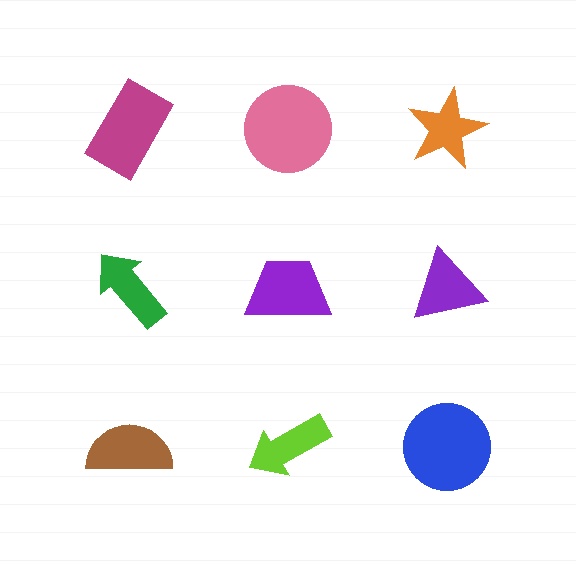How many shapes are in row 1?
3 shapes.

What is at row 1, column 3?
An orange star.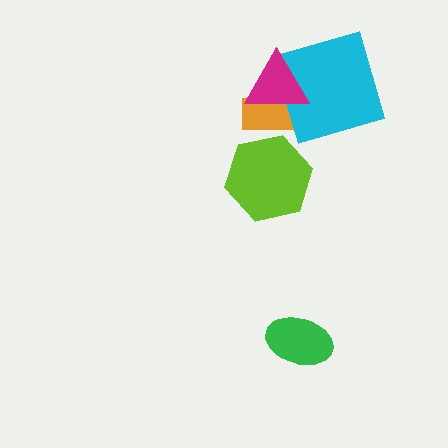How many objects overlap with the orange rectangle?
2 objects overlap with the orange rectangle.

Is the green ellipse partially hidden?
No, no other shape covers it.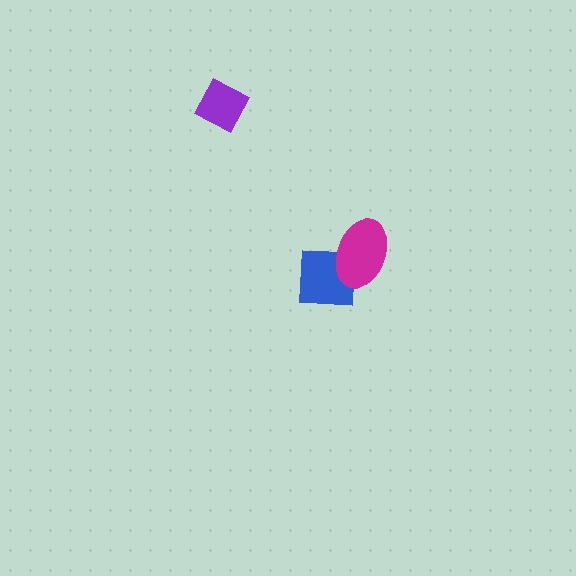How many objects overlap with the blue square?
1 object overlaps with the blue square.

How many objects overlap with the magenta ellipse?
1 object overlaps with the magenta ellipse.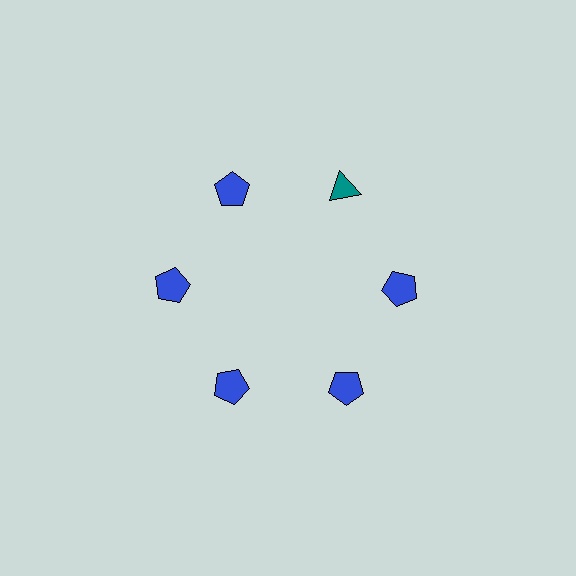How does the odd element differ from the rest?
It differs in both color (teal instead of blue) and shape (triangle instead of pentagon).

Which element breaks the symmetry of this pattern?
The teal triangle at roughly the 1 o'clock position breaks the symmetry. All other shapes are blue pentagons.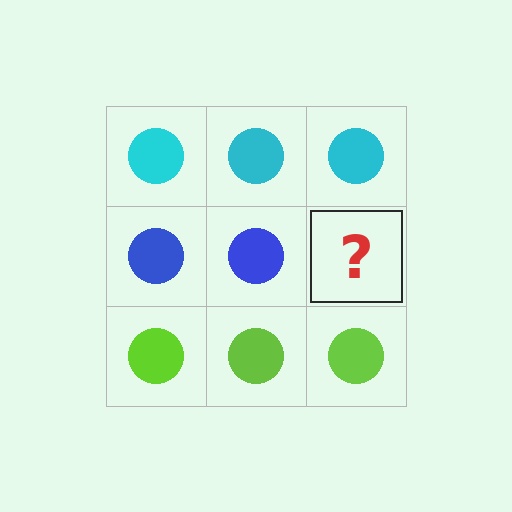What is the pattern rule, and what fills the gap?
The rule is that each row has a consistent color. The gap should be filled with a blue circle.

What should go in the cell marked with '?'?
The missing cell should contain a blue circle.